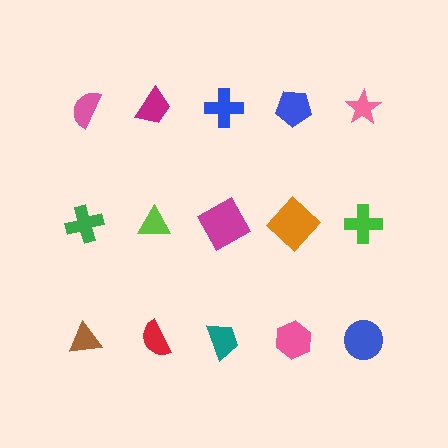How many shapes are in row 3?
5 shapes.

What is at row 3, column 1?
A brown triangle.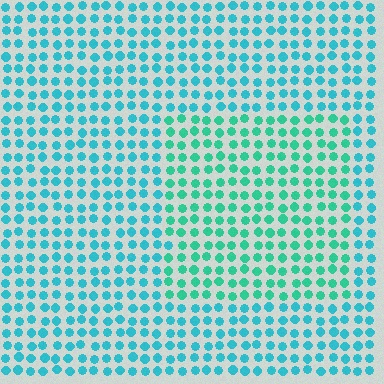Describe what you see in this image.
The image is filled with small cyan elements in a uniform arrangement. A rectangle-shaped region is visible where the elements are tinted to a slightly different hue, forming a subtle color boundary.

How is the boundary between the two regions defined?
The boundary is defined purely by a slight shift in hue (about 26 degrees). Spacing, size, and orientation are identical on both sides.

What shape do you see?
I see a rectangle.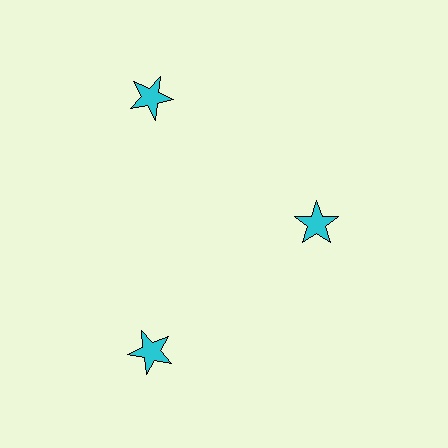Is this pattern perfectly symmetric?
No. The 3 cyan stars are arranged in a ring, but one element near the 3 o'clock position is pulled inward toward the center, breaking the 3-fold rotational symmetry.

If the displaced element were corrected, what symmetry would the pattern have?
It would have 3-fold rotational symmetry — the pattern would map onto itself every 120 degrees.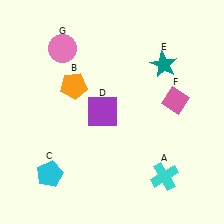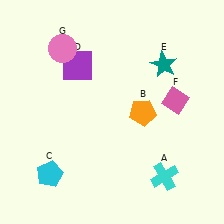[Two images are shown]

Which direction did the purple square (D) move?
The purple square (D) moved up.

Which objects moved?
The objects that moved are: the orange pentagon (B), the purple square (D).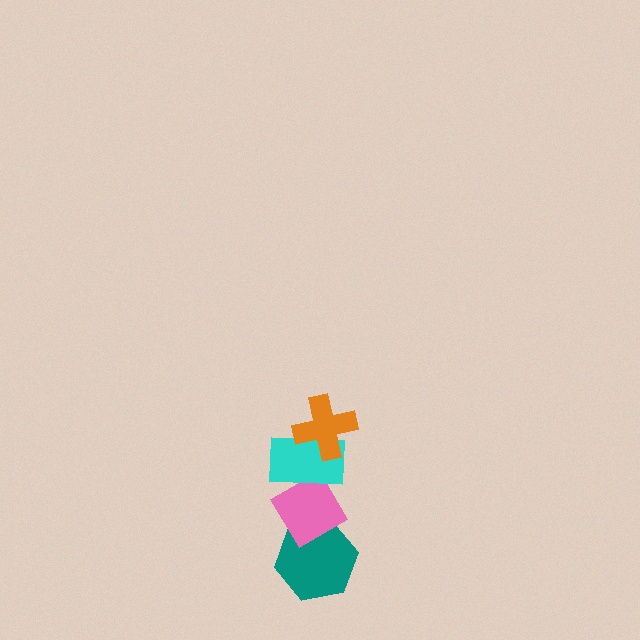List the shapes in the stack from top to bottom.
From top to bottom: the orange cross, the cyan rectangle, the pink diamond, the teal hexagon.